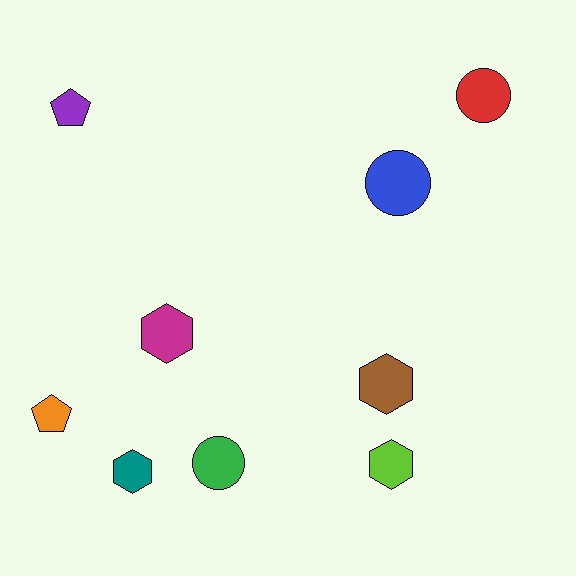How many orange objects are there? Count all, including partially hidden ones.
There is 1 orange object.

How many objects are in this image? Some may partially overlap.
There are 9 objects.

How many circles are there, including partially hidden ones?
There are 3 circles.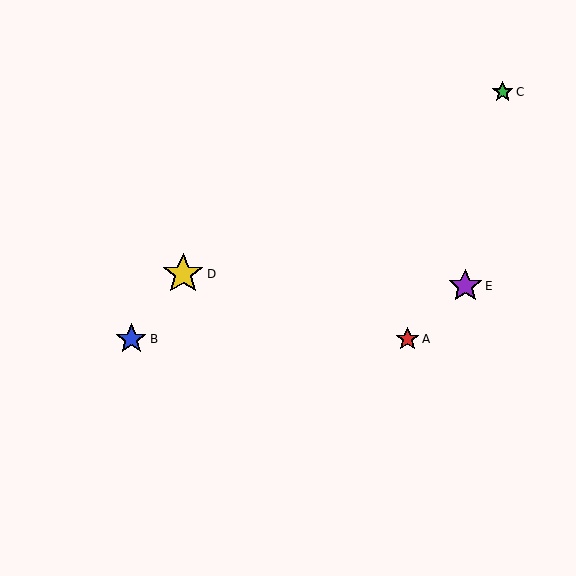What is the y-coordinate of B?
Object B is at y≈339.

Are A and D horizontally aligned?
No, A is at y≈339 and D is at y≈274.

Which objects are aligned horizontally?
Objects A, B are aligned horizontally.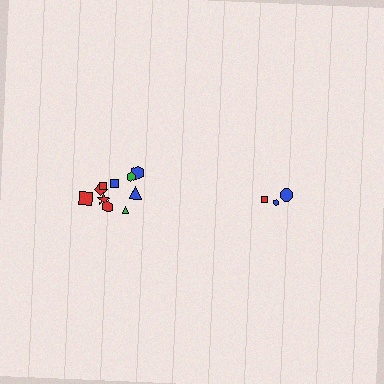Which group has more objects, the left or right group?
The left group.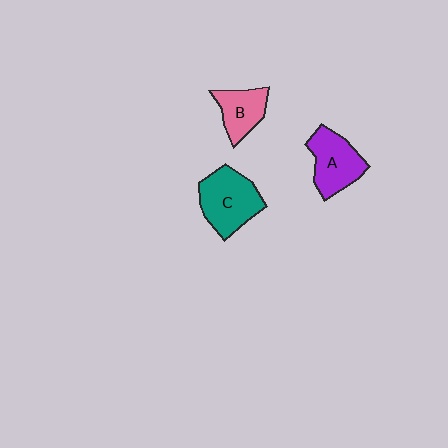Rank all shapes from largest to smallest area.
From largest to smallest: C (teal), A (purple), B (pink).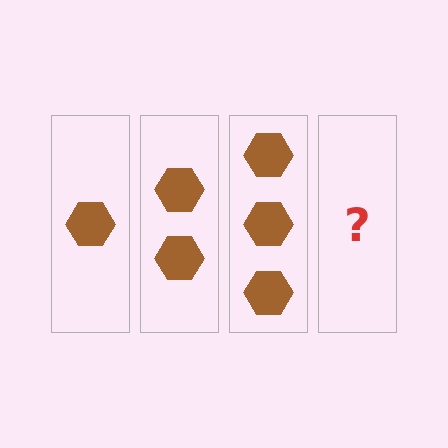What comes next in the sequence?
The next element should be 4 hexagons.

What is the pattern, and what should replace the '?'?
The pattern is that each step adds one more hexagon. The '?' should be 4 hexagons.